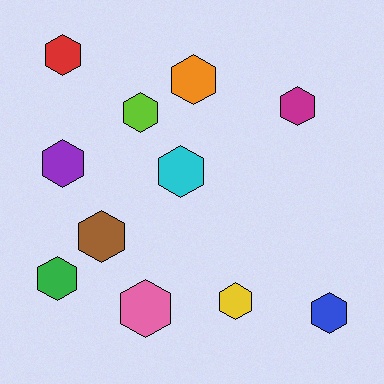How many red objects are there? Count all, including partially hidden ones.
There is 1 red object.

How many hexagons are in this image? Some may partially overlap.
There are 11 hexagons.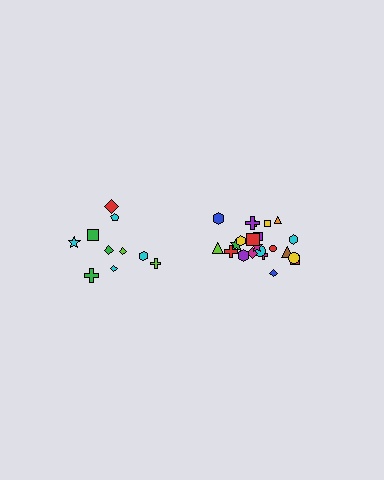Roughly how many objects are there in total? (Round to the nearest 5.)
Roughly 30 objects in total.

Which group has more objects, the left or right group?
The right group.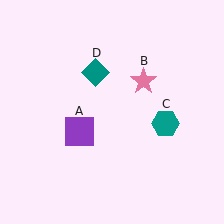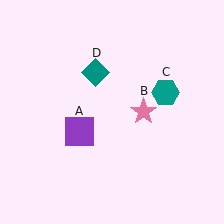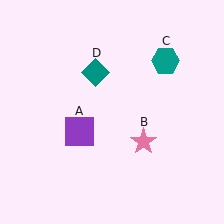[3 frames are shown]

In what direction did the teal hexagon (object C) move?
The teal hexagon (object C) moved up.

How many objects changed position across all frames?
2 objects changed position: pink star (object B), teal hexagon (object C).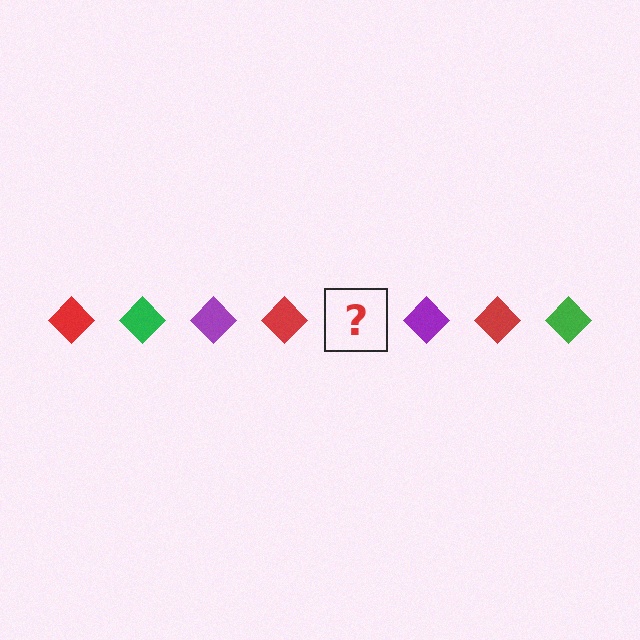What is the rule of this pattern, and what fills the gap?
The rule is that the pattern cycles through red, green, purple diamonds. The gap should be filled with a green diamond.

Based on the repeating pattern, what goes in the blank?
The blank should be a green diamond.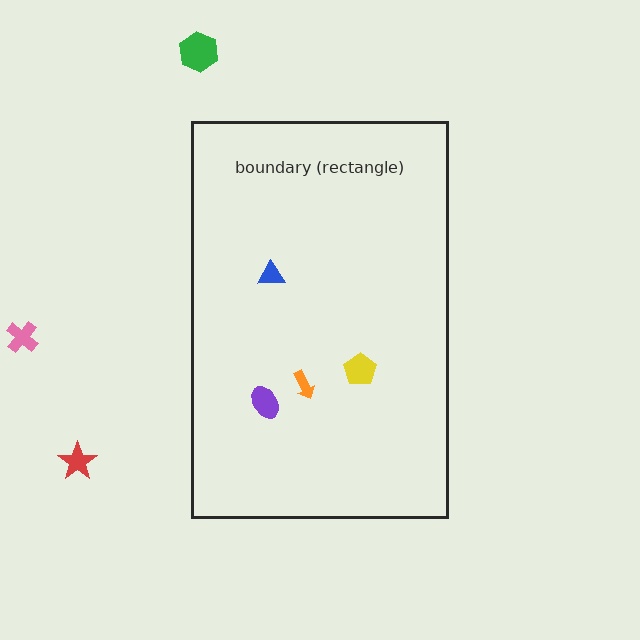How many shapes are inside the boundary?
4 inside, 3 outside.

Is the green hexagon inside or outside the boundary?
Outside.